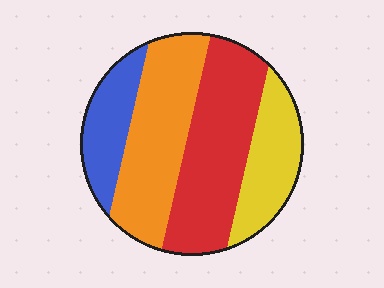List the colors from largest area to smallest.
From largest to smallest: red, orange, yellow, blue.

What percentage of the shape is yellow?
Yellow covers 19% of the shape.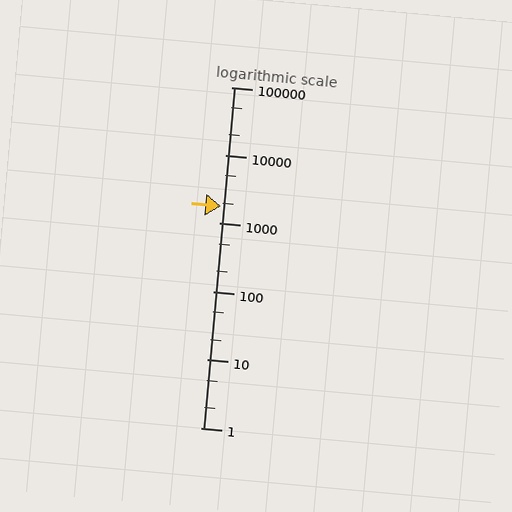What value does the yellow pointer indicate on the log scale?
The pointer indicates approximately 1800.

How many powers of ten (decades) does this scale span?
The scale spans 5 decades, from 1 to 100000.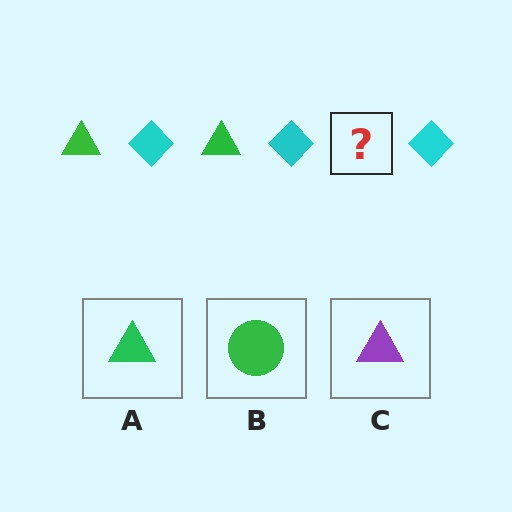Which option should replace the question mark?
Option A.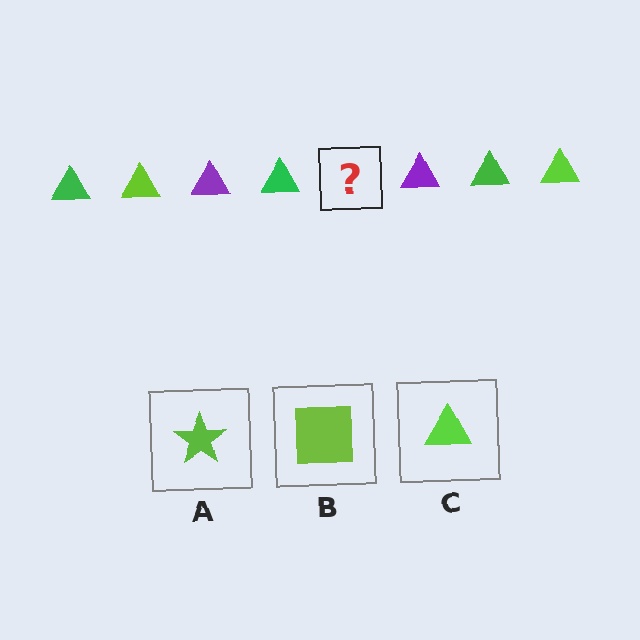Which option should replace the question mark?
Option C.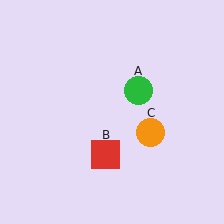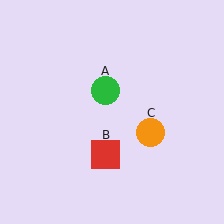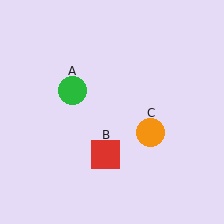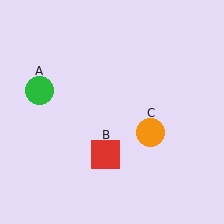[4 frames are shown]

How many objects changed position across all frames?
1 object changed position: green circle (object A).